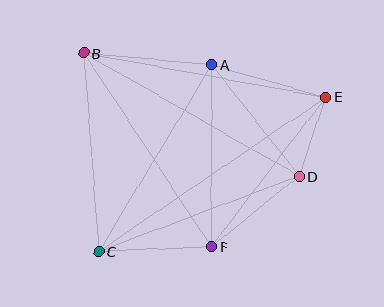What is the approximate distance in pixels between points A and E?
The distance between A and E is approximately 118 pixels.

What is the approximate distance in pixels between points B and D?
The distance between B and D is approximately 248 pixels.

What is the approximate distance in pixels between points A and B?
The distance between A and B is approximately 129 pixels.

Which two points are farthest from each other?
Points C and E are farthest from each other.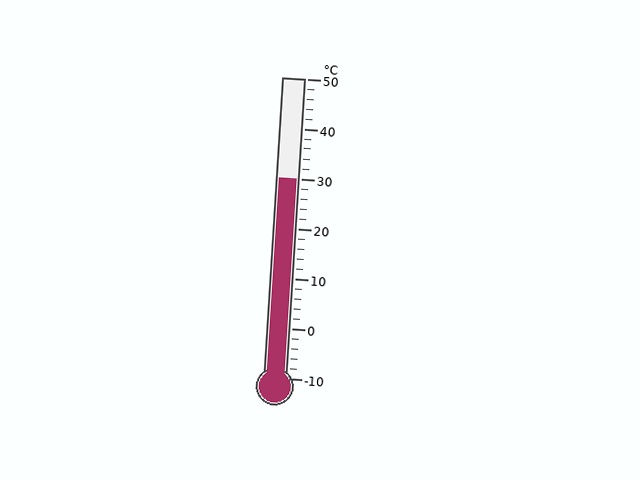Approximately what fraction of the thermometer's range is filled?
The thermometer is filled to approximately 65% of its range.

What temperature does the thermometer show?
The thermometer shows approximately 30°C.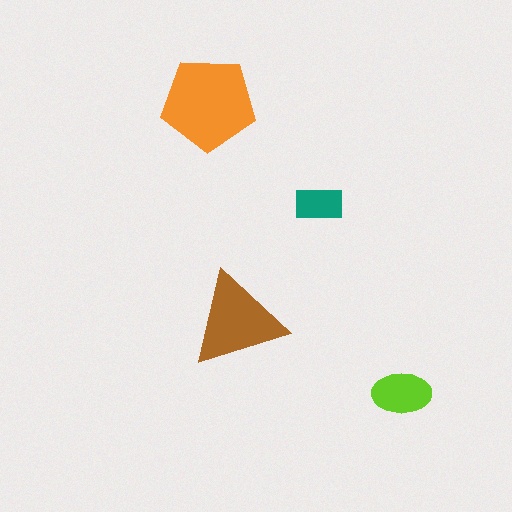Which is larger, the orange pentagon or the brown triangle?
The orange pentagon.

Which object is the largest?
The orange pentagon.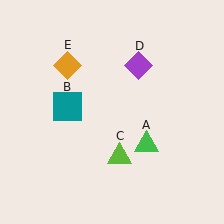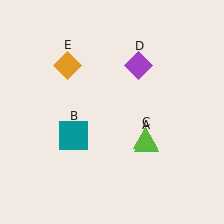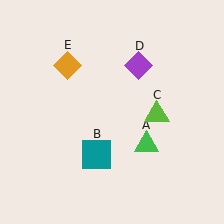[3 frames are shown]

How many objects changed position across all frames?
2 objects changed position: teal square (object B), lime triangle (object C).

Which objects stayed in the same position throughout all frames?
Green triangle (object A) and purple diamond (object D) and orange diamond (object E) remained stationary.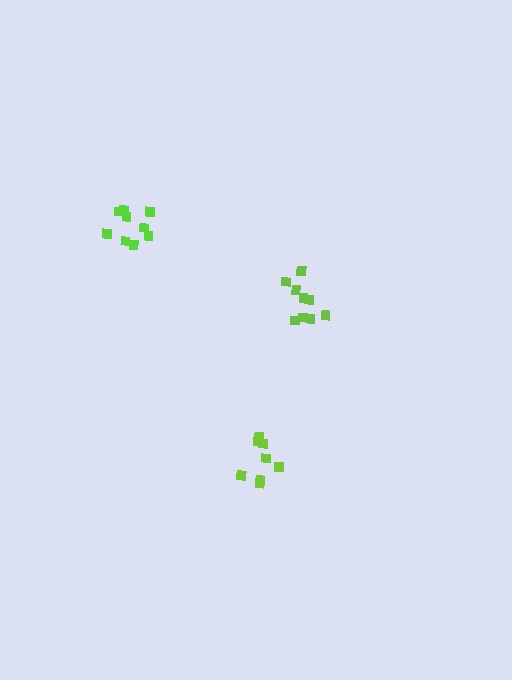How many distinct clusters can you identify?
There are 3 distinct clusters.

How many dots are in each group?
Group 1: 9 dots, Group 2: 8 dots, Group 3: 9 dots (26 total).